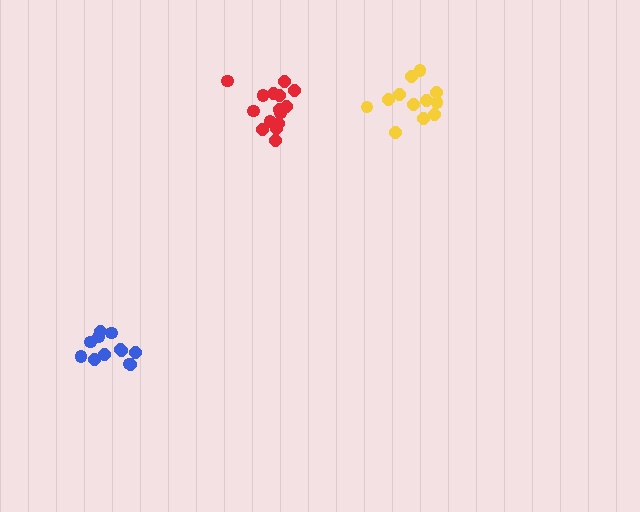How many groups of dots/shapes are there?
There are 3 groups.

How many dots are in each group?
Group 1: 16 dots, Group 2: 12 dots, Group 3: 12 dots (40 total).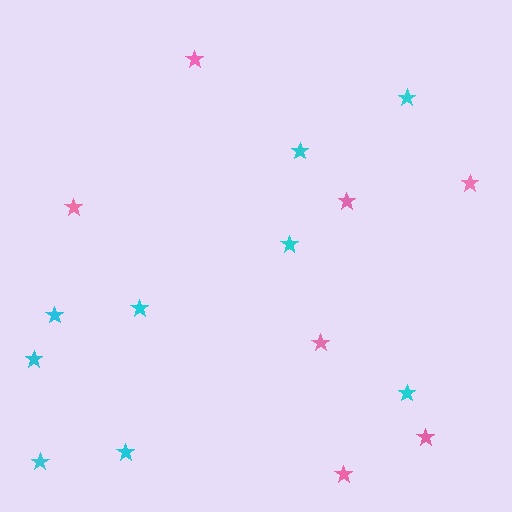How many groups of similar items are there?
There are 2 groups: one group of cyan stars (9) and one group of pink stars (7).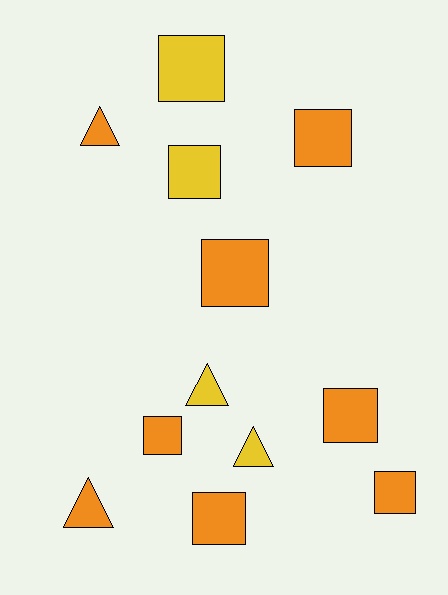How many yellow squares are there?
There are 2 yellow squares.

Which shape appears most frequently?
Square, with 8 objects.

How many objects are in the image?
There are 12 objects.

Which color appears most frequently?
Orange, with 8 objects.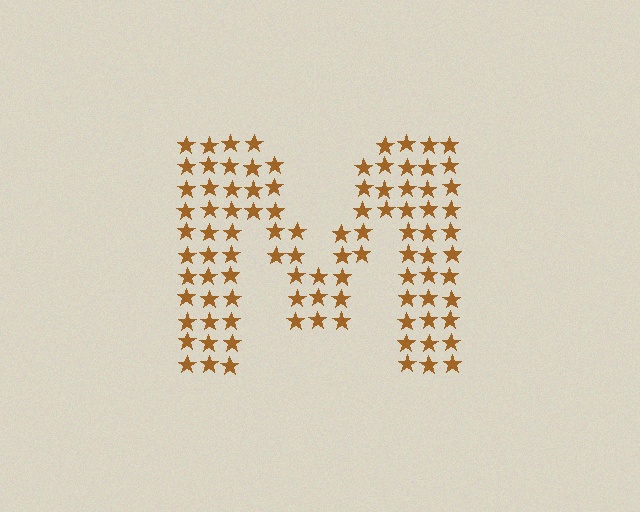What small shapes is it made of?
It is made of small stars.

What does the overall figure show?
The overall figure shows the letter M.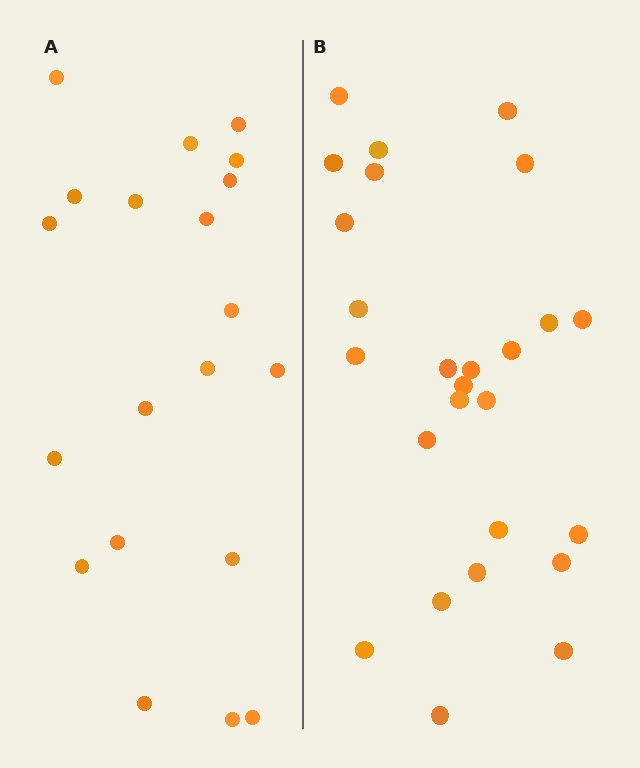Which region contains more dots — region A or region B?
Region B (the right region) has more dots.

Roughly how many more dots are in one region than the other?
Region B has about 6 more dots than region A.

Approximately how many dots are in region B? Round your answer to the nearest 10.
About 30 dots. (The exact count is 26, which rounds to 30.)